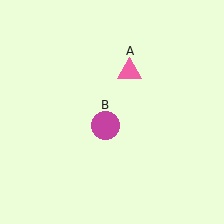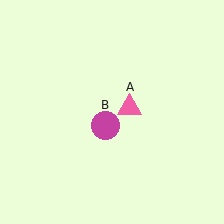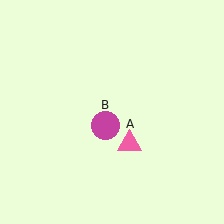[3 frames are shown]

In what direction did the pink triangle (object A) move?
The pink triangle (object A) moved down.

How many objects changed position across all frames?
1 object changed position: pink triangle (object A).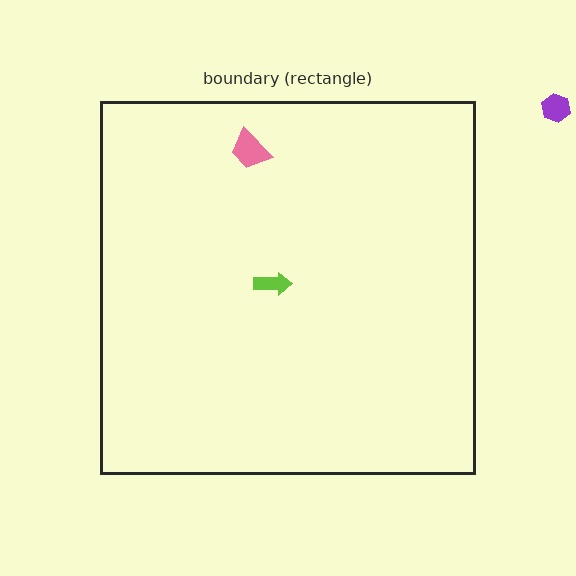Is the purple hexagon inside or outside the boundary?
Outside.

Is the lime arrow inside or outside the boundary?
Inside.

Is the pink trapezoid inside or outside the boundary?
Inside.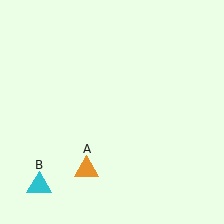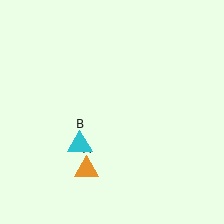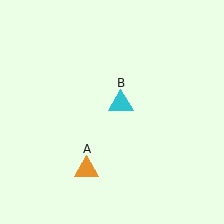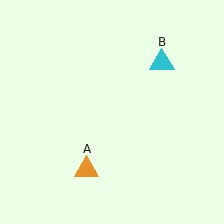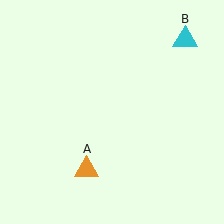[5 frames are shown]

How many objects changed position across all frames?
1 object changed position: cyan triangle (object B).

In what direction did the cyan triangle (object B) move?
The cyan triangle (object B) moved up and to the right.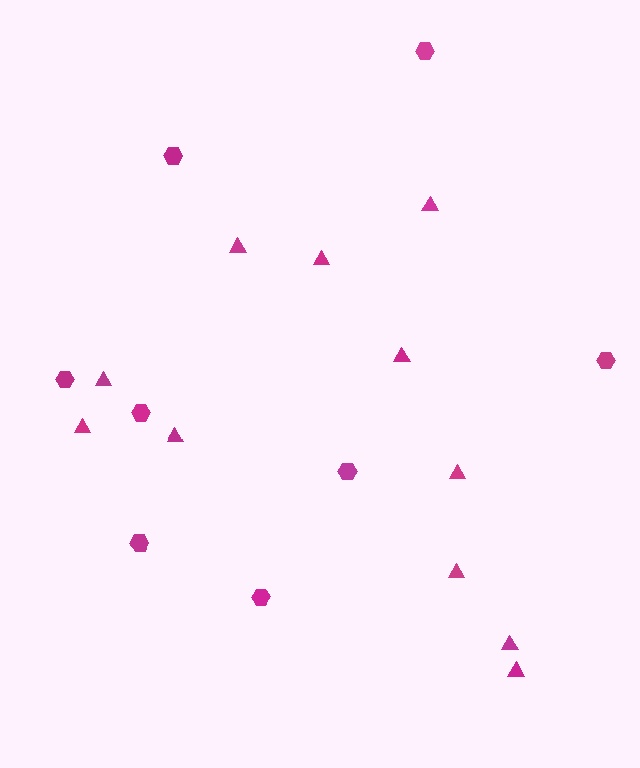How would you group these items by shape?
There are 2 groups: one group of triangles (11) and one group of hexagons (8).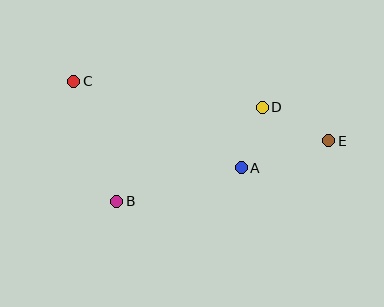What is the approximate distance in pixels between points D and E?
The distance between D and E is approximately 74 pixels.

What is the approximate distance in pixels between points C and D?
The distance between C and D is approximately 190 pixels.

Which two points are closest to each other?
Points A and D are closest to each other.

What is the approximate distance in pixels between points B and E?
The distance between B and E is approximately 220 pixels.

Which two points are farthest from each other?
Points C and E are farthest from each other.